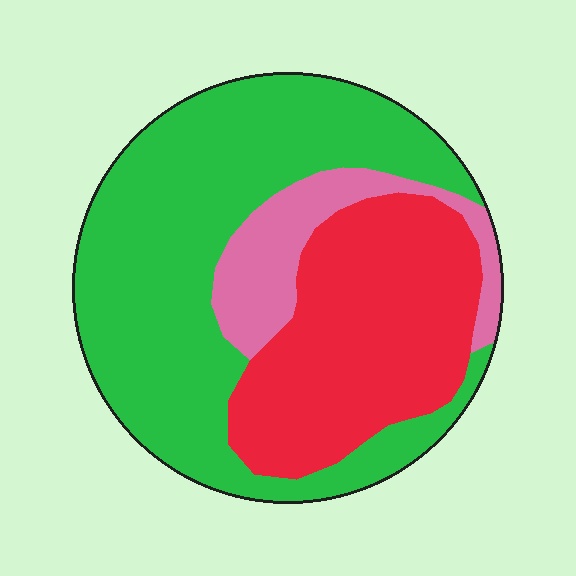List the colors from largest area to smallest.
From largest to smallest: green, red, pink.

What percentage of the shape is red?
Red takes up about one third (1/3) of the shape.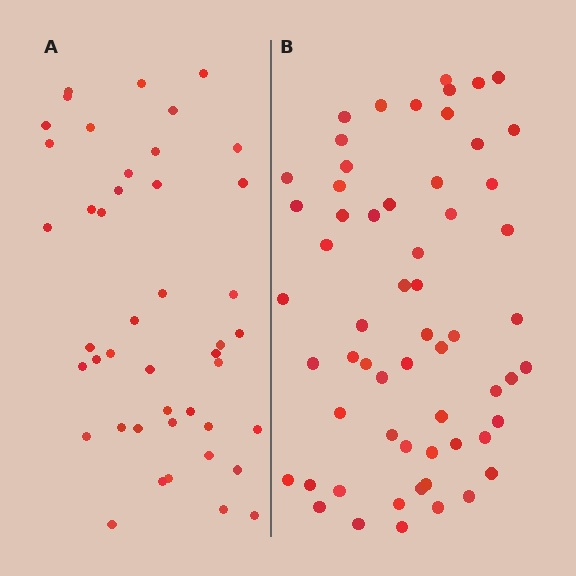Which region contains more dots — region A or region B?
Region B (the right region) has more dots.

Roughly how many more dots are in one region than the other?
Region B has approximately 15 more dots than region A.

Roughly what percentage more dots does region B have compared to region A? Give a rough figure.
About 35% more.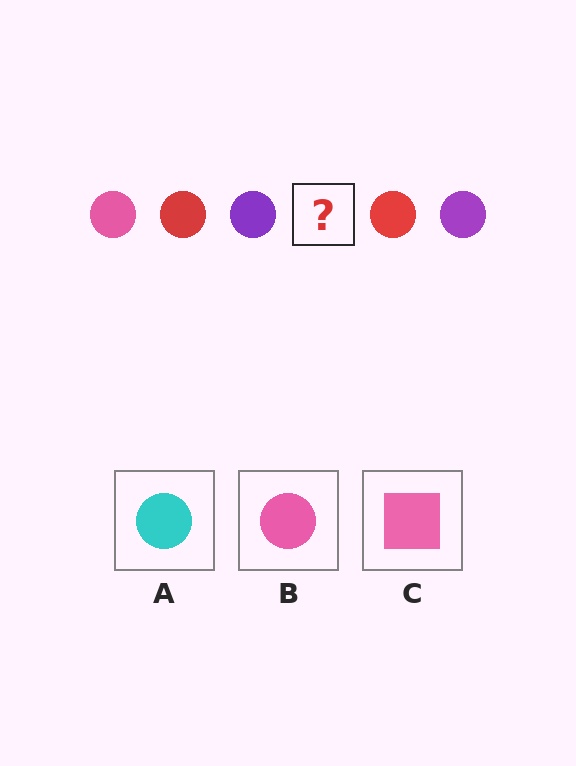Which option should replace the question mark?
Option B.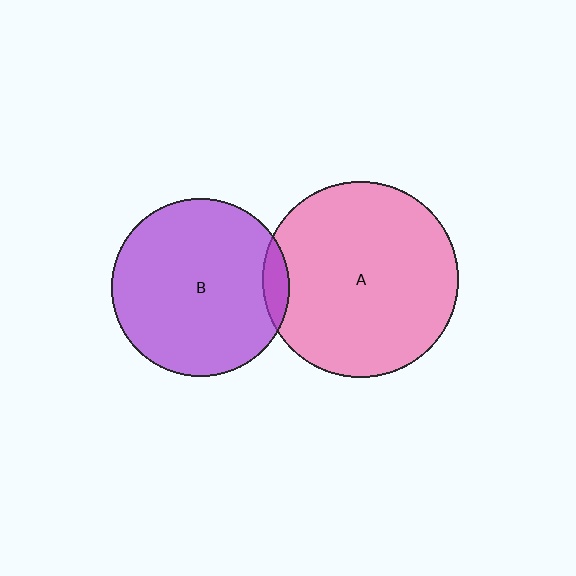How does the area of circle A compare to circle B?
Approximately 1.2 times.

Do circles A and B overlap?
Yes.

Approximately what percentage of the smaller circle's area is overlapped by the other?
Approximately 5%.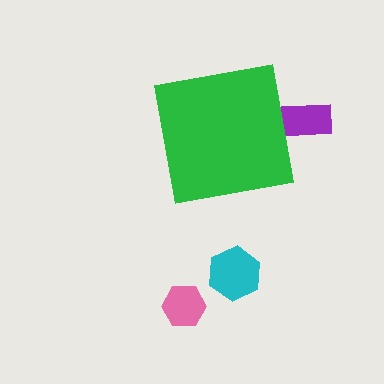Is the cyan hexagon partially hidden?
No, the cyan hexagon is fully visible.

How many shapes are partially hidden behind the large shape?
1 shape is partially hidden.